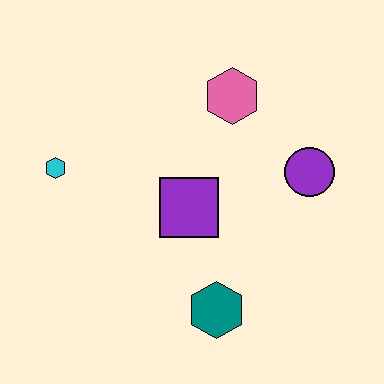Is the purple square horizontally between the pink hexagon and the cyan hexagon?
Yes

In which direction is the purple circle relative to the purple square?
The purple circle is to the right of the purple square.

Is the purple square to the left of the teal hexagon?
Yes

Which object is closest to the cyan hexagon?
The purple square is closest to the cyan hexagon.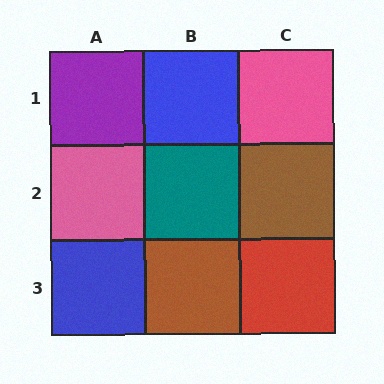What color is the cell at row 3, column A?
Blue.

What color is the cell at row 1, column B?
Blue.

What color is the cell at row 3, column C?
Red.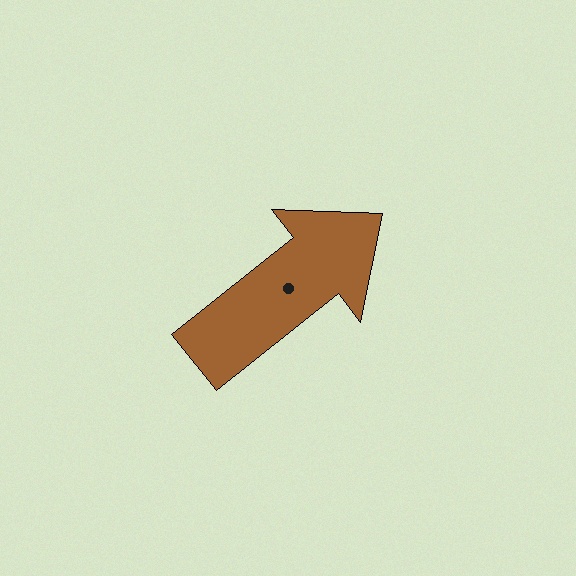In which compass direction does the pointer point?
Northeast.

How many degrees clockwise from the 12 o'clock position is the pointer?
Approximately 52 degrees.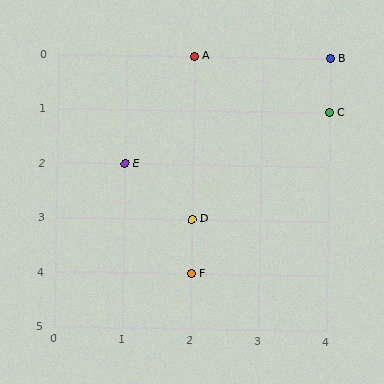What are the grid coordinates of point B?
Point B is at grid coordinates (4, 0).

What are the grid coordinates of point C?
Point C is at grid coordinates (4, 1).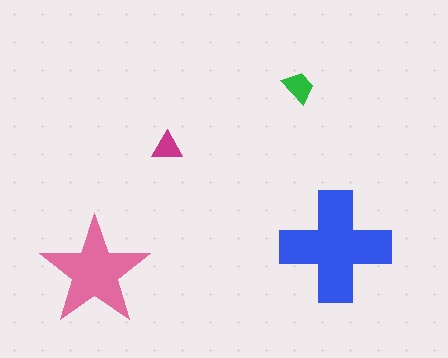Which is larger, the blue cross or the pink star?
The blue cross.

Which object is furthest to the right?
The blue cross is rightmost.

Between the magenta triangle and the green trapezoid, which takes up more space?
The green trapezoid.